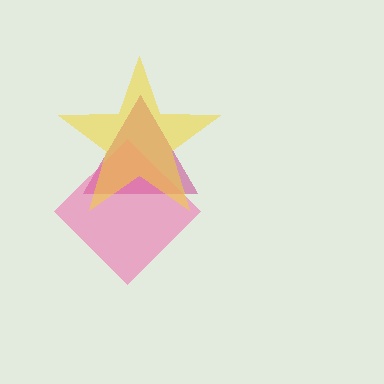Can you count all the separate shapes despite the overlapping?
Yes, there are 3 separate shapes.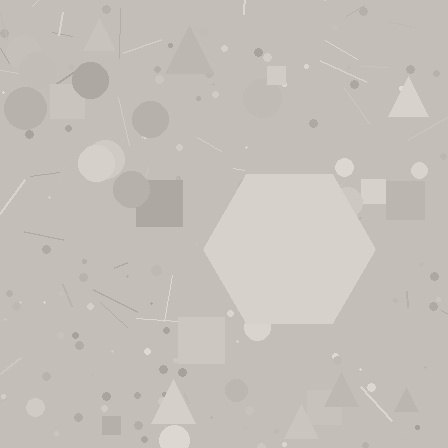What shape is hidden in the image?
A hexagon is hidden in the image.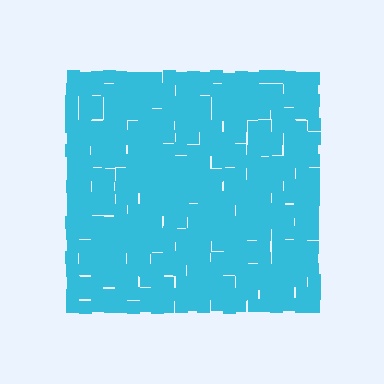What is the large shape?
The large shape is a square.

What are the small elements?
The small elements are squares.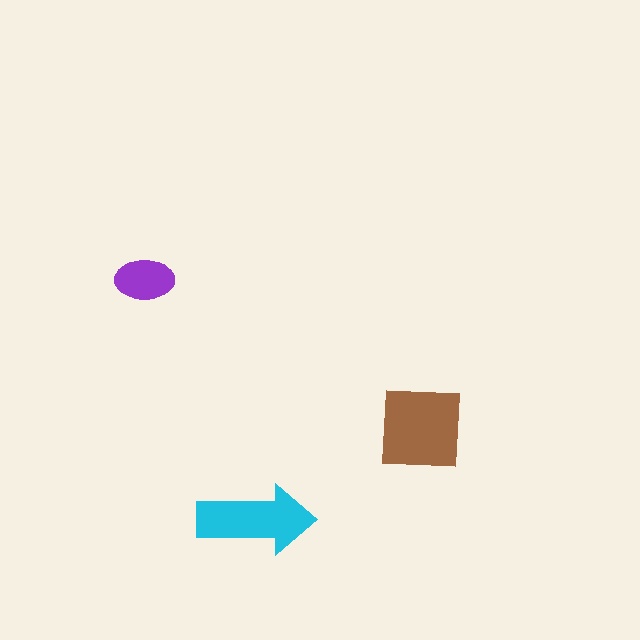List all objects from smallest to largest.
The purple ellipse, the cyan arrow, the brown square.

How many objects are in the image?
There are 3 objects in the image.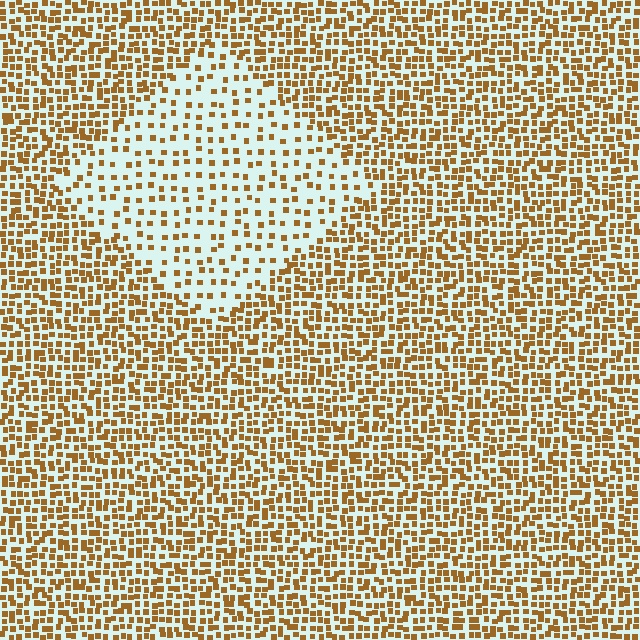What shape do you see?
I see a diamond.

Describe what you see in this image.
The image contains small brown elements arranged at two different densities. A diamond-shaped region is visible where the elements are less densely packed than the surrounding area.